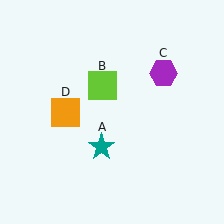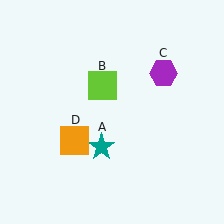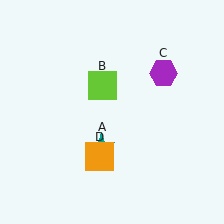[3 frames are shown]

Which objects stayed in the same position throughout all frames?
Teal star (object A) and lime square (object B) and purple hexagon (object C) remained stationary.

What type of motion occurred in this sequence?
The orange square (object D) rotated counterclockwise around the center of the scene.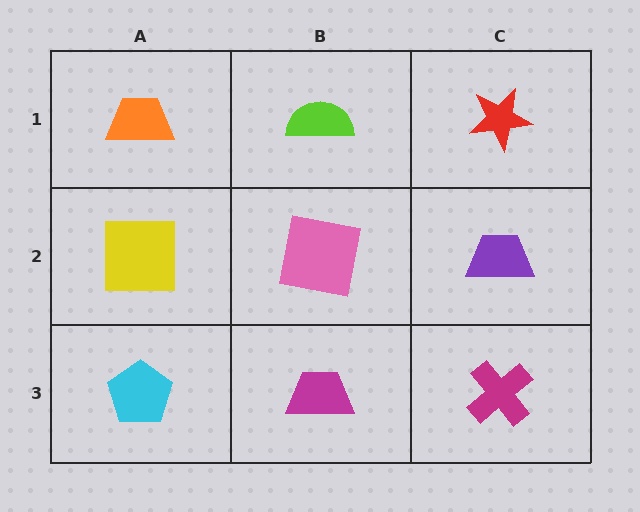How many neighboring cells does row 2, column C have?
3.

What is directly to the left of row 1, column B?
An orange trapezoid.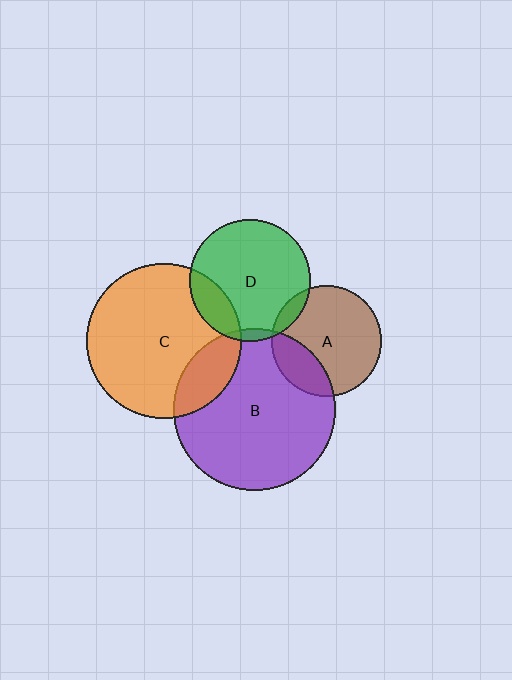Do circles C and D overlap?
Yes.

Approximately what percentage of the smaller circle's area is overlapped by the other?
Approximately 20%.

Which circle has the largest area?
Circle B (purple).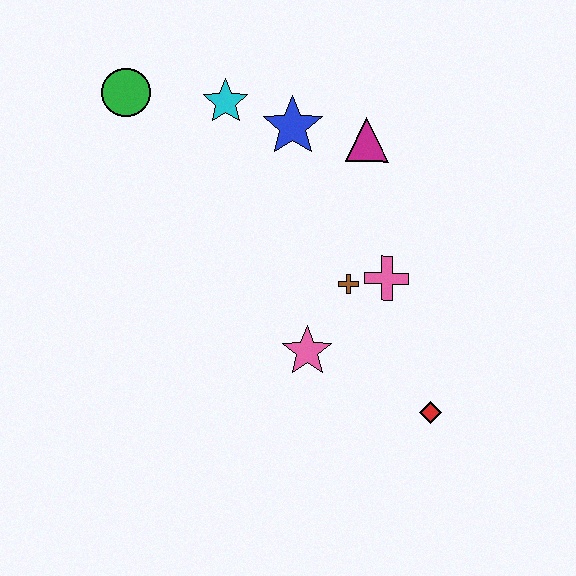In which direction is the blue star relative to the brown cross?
The blue star is above the brown cross.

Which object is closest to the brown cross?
The pink cross is closest to the brown cross.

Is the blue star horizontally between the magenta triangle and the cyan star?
Yes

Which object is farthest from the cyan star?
The red diamond is farthest from the cyan star.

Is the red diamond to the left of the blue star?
No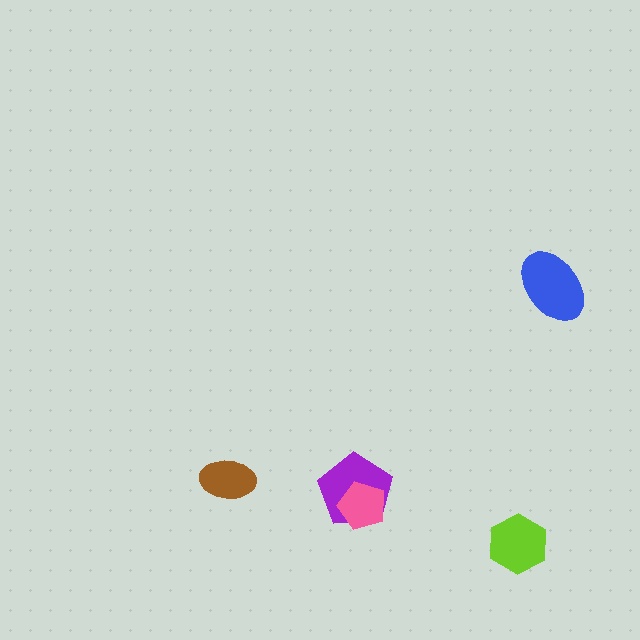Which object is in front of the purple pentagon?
The pink pentagon is in front of the purple pentagon.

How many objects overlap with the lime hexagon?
0 objects overlap with the lime hexagon.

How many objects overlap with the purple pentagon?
1 object overlaps with the purple pentagon.